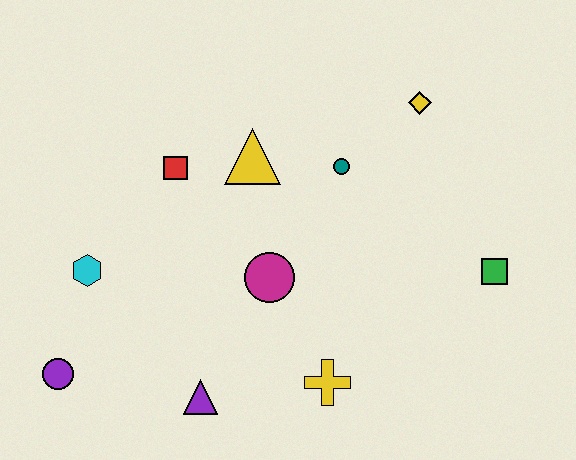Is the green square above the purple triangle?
Yes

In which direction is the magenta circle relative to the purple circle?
The magenta circle is to the right of the purple circle.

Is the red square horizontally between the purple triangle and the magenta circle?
No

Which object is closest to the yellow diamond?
The teal circle is closest to the yellow diamond.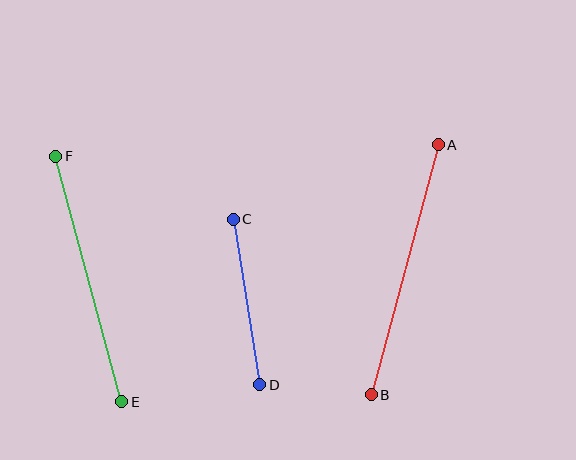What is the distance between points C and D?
The distance is approximately 167 pixels.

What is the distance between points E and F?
The distance is approximately 254 pixels.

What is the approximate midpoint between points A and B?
The midpoint is at approximately (405, 270) pixels.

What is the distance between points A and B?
The distance is approximately 259 pixels.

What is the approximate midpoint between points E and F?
The midpoint is at approximately (89, 279) pixels.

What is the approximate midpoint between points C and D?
The midpoint is at approximately (247, 302) pixels.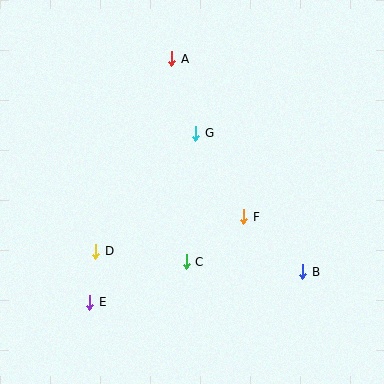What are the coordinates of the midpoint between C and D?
The midpoint between C and D is at (141, 257).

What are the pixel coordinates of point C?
Point C is at (186, 262).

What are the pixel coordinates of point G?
Point G is at (196, 133).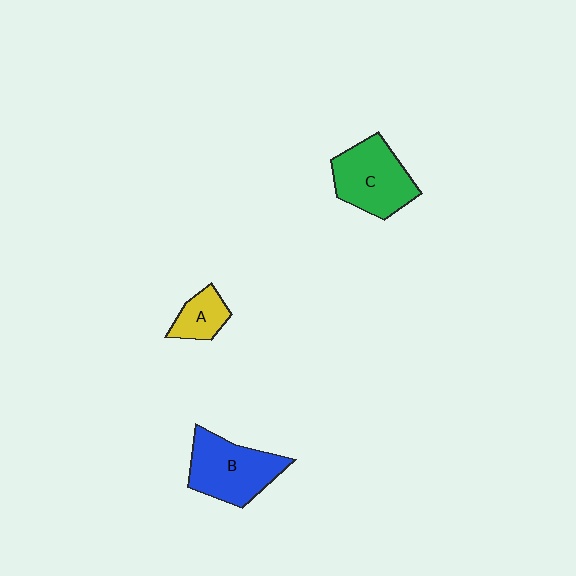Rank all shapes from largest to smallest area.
From largest to smallest: B (blue), C (green), A (yellow).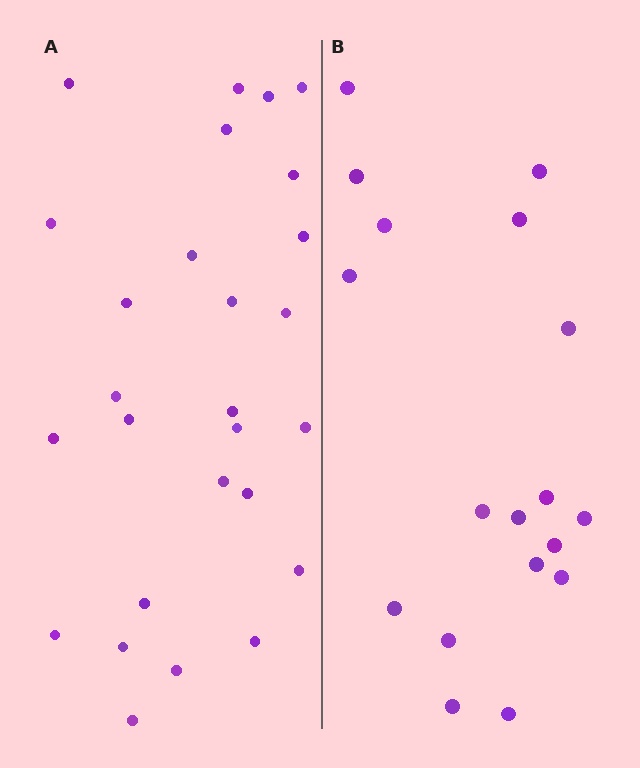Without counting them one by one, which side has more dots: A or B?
Region A (the left region) has more dots.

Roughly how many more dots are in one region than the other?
Region A has roughly 8 or so more dots than region B.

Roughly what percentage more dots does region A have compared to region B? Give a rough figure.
About 50% more.